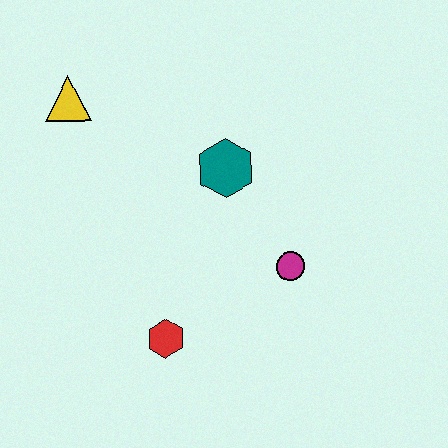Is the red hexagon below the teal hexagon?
Yes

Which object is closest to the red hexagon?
The magenta circle is closest to the red hexagon.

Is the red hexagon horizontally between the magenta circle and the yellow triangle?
Yes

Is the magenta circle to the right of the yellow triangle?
Yes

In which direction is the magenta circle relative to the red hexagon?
The magenta circle is to the right of the red hexagon.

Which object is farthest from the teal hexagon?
The red hexagon is farthest from the teal hexagon.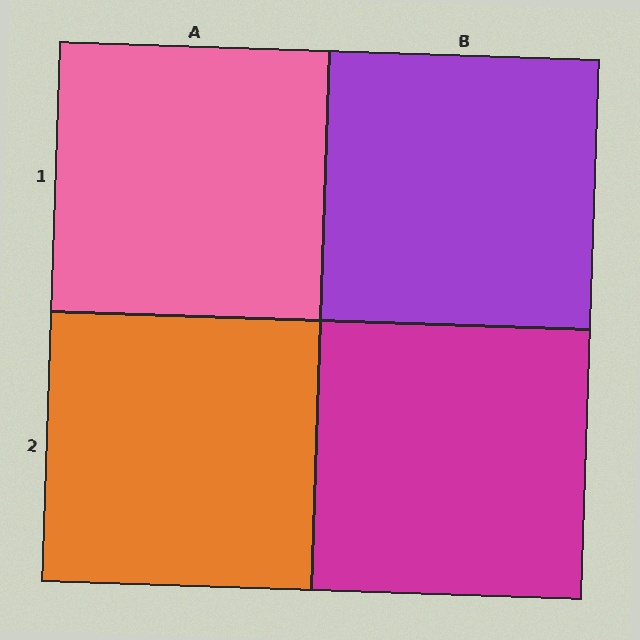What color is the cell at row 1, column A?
Pink.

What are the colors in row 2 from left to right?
Orange, magenta.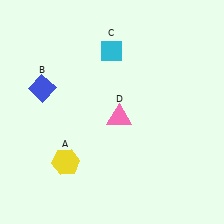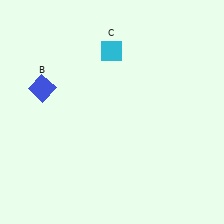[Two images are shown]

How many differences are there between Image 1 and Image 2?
There are 2 differences between the two images.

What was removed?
The yellow hexagon (A), the pink triangle (D) were removed in Image 2.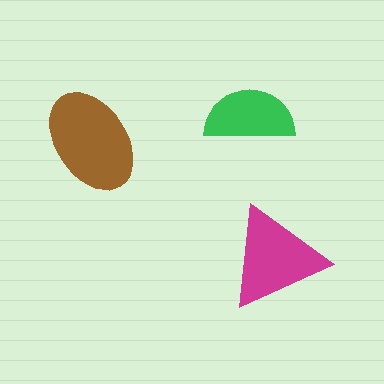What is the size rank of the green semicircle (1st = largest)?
3rd.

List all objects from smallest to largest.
The green semicircle, the magenta triangle, the brown ellipse.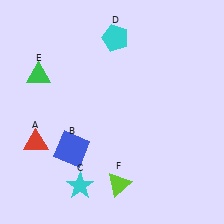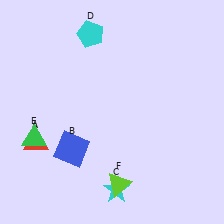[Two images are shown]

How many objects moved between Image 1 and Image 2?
3 objects moved between the two images.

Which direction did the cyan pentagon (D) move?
The cyan pentagon (D) moved left.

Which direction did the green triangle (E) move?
The green triangle (E) moved down.